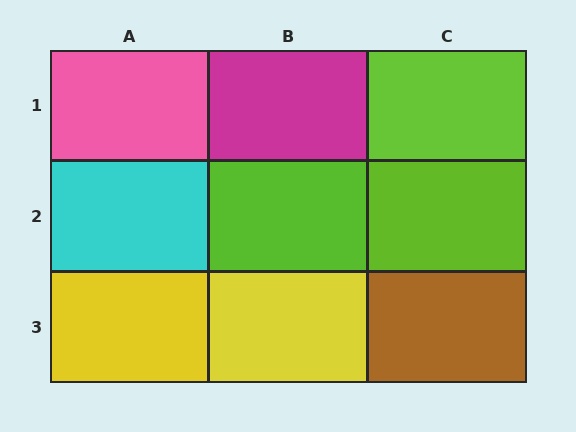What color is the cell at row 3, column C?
Brown.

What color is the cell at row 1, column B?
Magenta.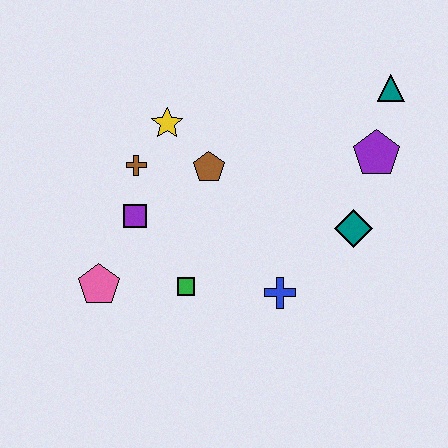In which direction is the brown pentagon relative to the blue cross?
The brown pentagon is above the blue cross.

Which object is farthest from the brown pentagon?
The teal triangle is farthest from the brown pentagon.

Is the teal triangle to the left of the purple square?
No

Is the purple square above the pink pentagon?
Yes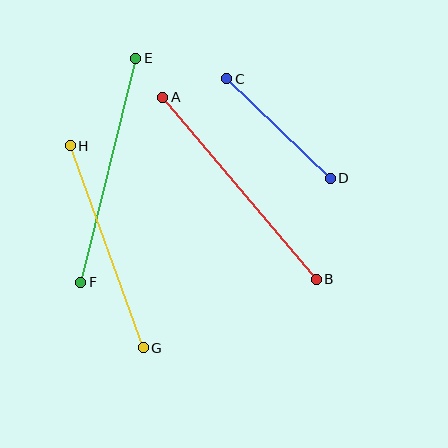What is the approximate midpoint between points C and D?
The midpoint is at approximately (278, 128) pixels.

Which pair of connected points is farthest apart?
Points A and B are farthest apart.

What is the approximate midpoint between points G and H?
The midpoint is at approximately (107, 247) pixels.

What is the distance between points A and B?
The distance is approximately 238 pixels.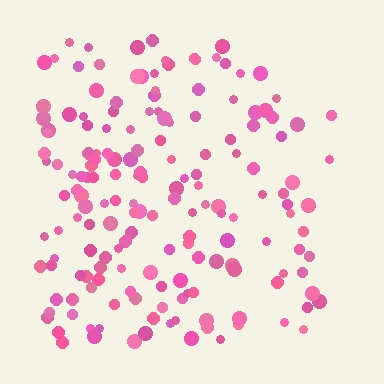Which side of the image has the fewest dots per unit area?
The right.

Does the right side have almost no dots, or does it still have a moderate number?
Still a moderate number, just noticeably fewer than the left.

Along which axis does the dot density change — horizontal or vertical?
Horizontal.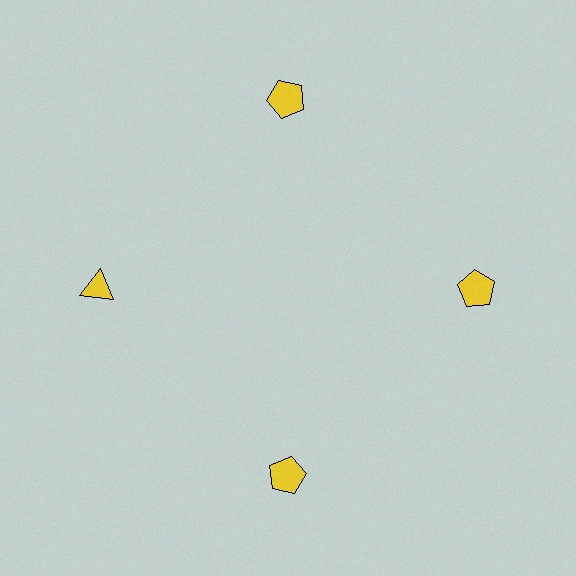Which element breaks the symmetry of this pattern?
The yellow triangle at roughly the 9 o'clock position breaks the symmetry. All other shapes are yellow pentagons.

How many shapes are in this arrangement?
There are 4 shapes arranged in a ring pattern.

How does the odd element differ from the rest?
It has a different shape: triangle instead of pentagon.